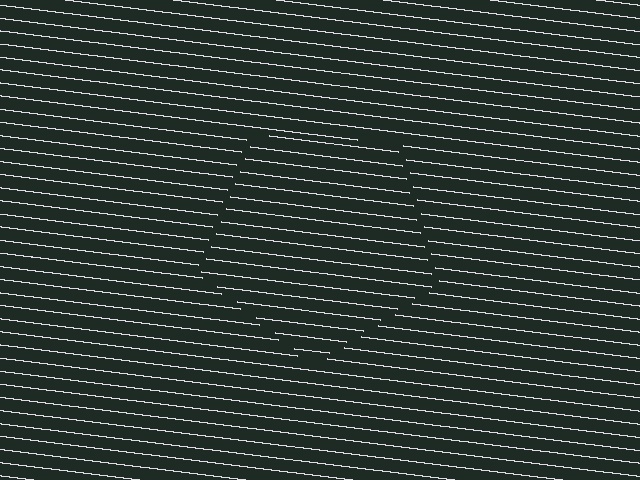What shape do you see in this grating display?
An illusory pentagon. The interior of the shape contains the same grating, shifted by half a period — the contour is defined by the phase discontinuity where line-ends from the inner and outer gratings abut.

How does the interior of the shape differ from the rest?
The interior of the shape contains the same grating, shifted by half a period — the contour is defined by the phase discontinuity where line-ends from the inner and outer gratings abut.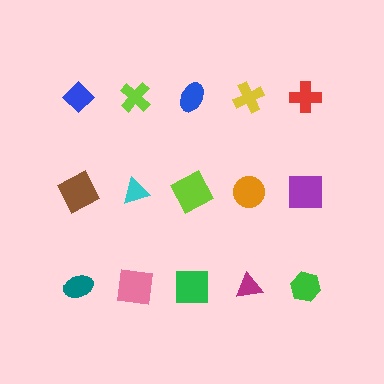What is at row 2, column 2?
A cyan triangle.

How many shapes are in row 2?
5 shapes.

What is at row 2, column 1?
A brown square.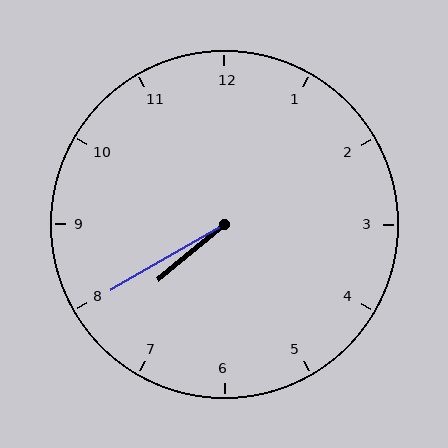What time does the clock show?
7:40.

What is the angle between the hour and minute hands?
Approximately 10 degrees.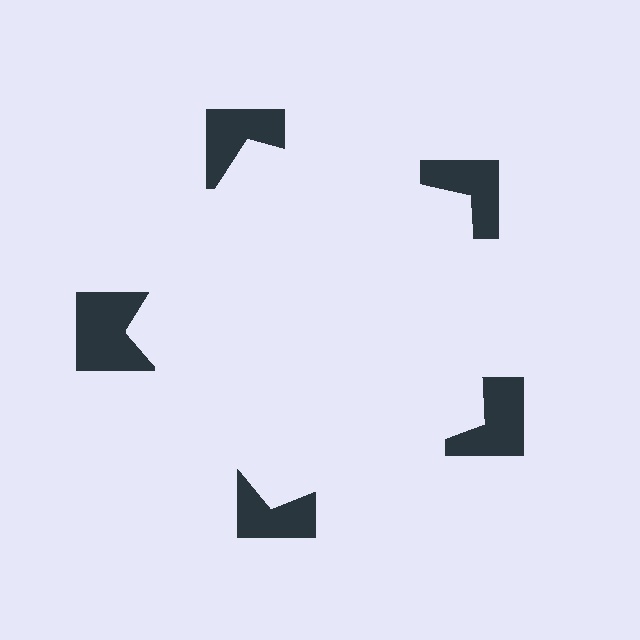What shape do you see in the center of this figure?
An illusory pentagon — its edges are inferred from the aligned wedge cuts in the notched squares, not physically drawn.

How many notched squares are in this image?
There are 5 — one at each vertex of the illusory pentagon.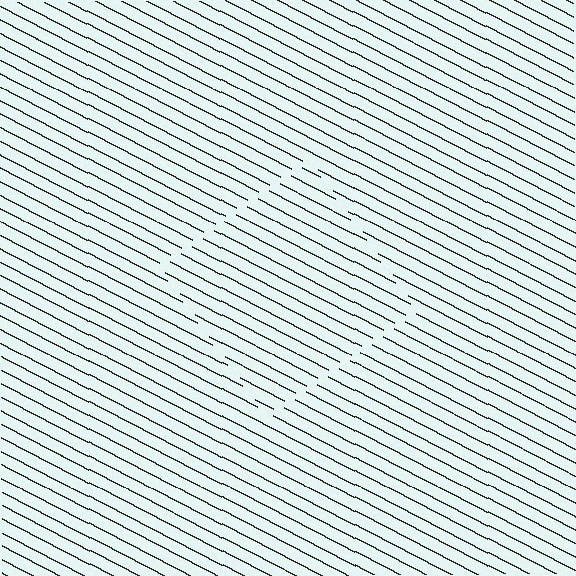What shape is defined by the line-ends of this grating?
An illusory square. The interior of the shape contains the same grating, shifted by half a period — the contour is defined by the phase discontinuity where line-ends from the inner and outer gratings abut.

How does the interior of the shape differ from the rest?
The interior of the shape contains the same grating, shifted by half a period — the contour is defined by the phase discontinuity where line-ends from the inner and outer gratings abut.